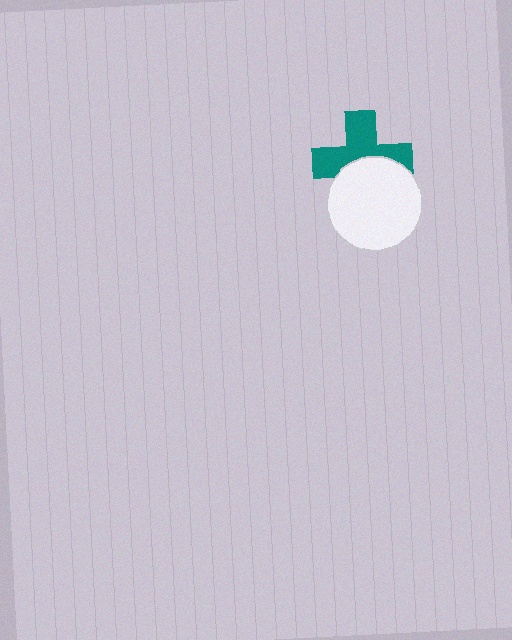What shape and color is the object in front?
The object in front is a white circle.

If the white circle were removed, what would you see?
You would see the complete teal cross.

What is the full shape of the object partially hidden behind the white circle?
The partially hidden object is a teal cross.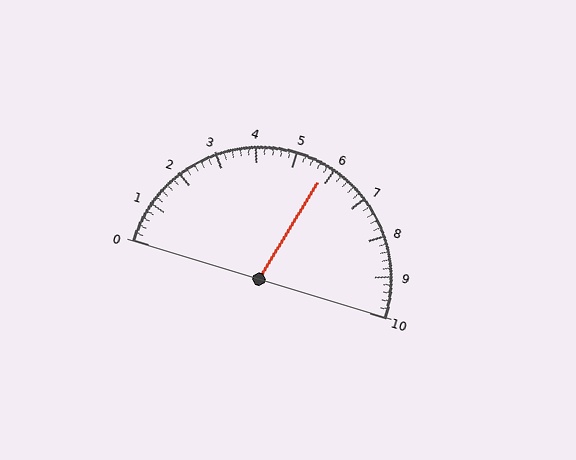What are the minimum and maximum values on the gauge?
The gauge ranges from 0 to 10.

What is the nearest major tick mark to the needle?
The nearest major tick mark is 6.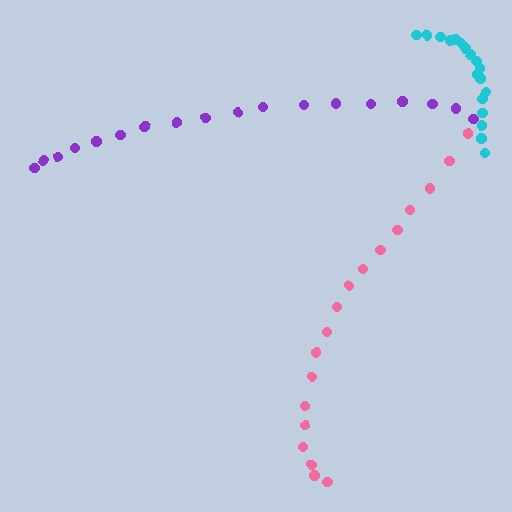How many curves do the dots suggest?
There are 3 distinct paths.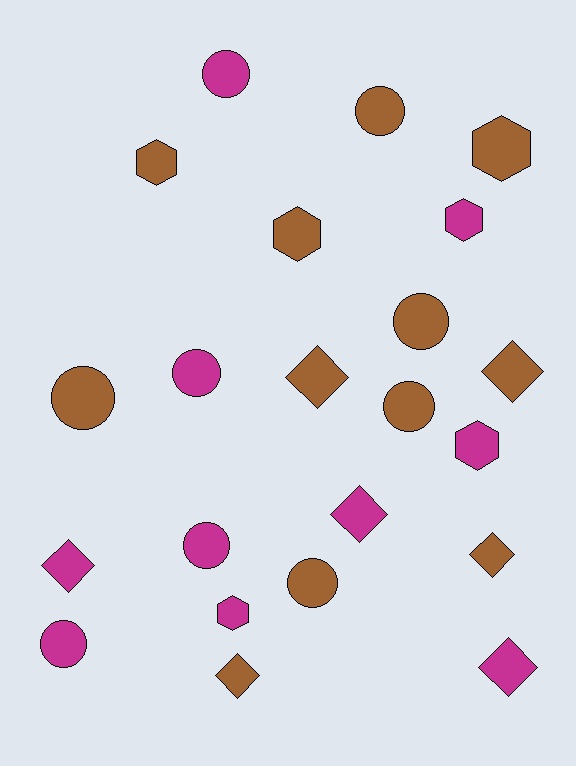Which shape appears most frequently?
Circle, with 9 objects.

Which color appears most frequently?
Brown, with 12 objects.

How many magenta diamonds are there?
There are 3 magenta diamonds.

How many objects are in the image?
There are 22 objects.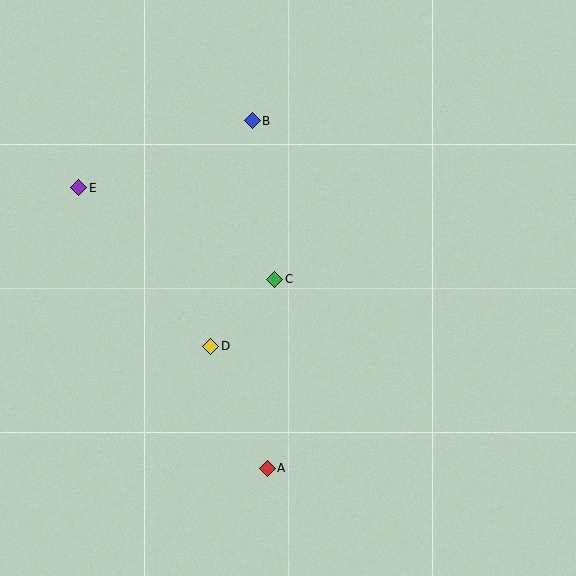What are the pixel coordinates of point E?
Point E is at (79, 188).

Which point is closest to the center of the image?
Point C at (275, 279) is closest to the center.